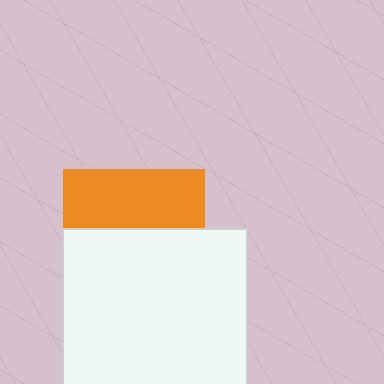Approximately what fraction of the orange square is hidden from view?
Roughly 59% of the orange square is hidden behind the white square.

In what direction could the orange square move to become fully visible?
The orange square could move up. That would shift it out from behind the white square entirely.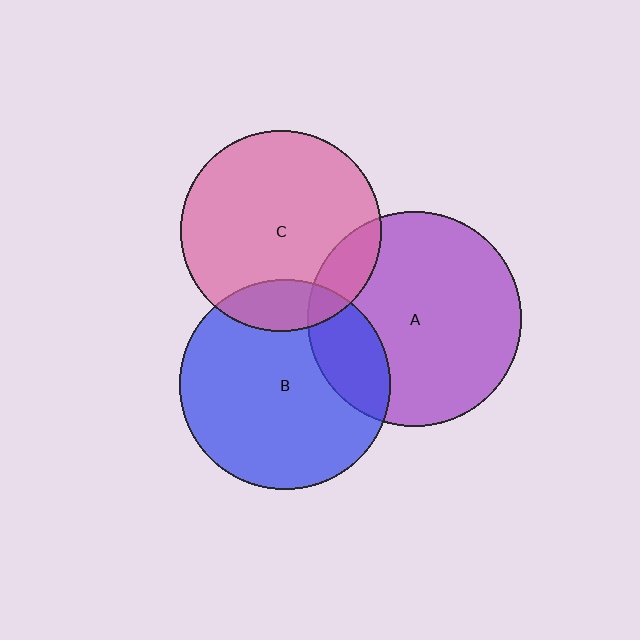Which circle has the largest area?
Circle A (purple).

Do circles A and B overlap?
Yes.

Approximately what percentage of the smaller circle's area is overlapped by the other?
Approximately 20%.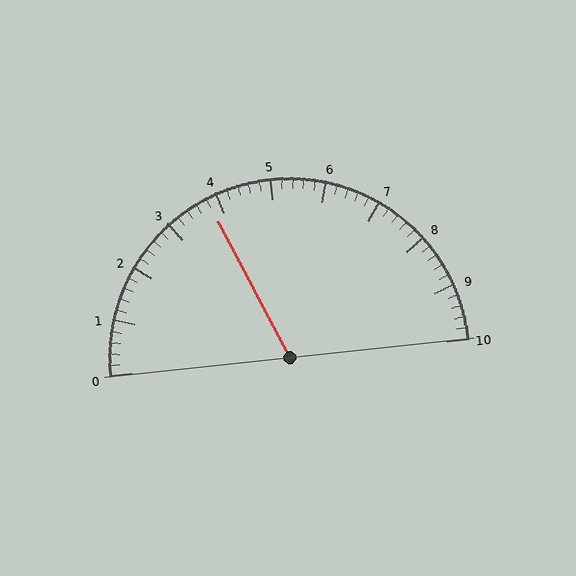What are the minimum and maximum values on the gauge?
The gauge ranges from 0 to 10.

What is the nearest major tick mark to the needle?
The nearest major tick mark is 4.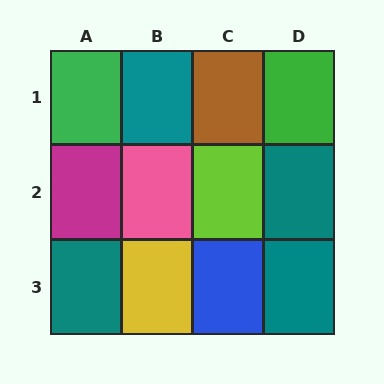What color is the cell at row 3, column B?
Yellow.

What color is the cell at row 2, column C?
Lime.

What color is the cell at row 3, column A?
Teal.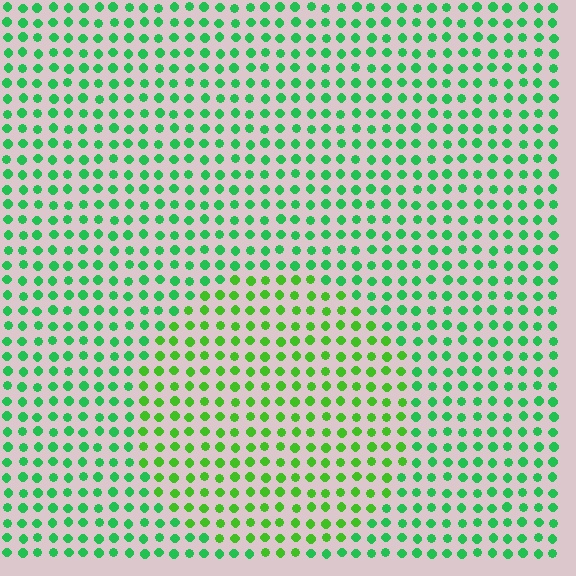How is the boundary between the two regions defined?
The boundary is defined purely by a slight shift in hue (about 29 degrees). Spacing, size, and orientation are identical on both sides.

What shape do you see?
I see a circle.